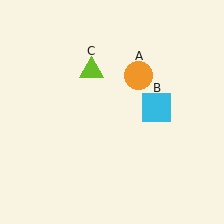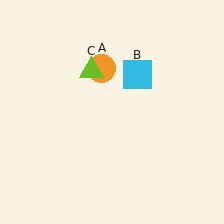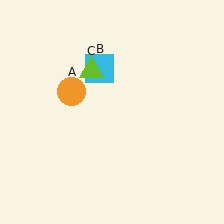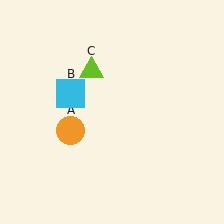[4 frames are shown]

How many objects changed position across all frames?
2 objects changed position: orange circle (object A), cyan square (object B).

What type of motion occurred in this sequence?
The orange circle (object A), cyan square (object B) rotated counterclockwise around the center of the scene.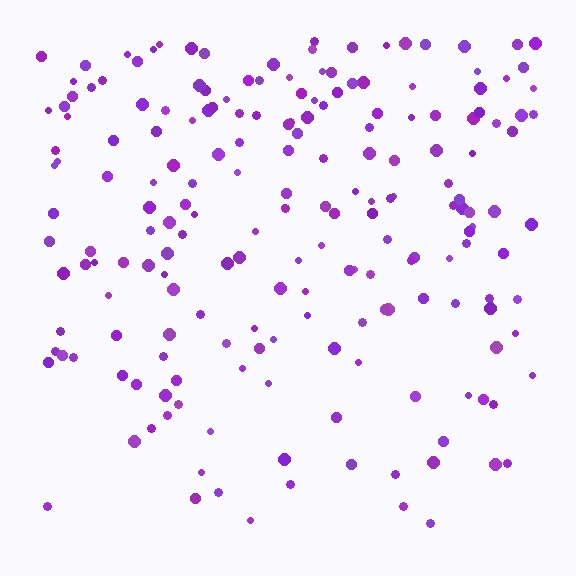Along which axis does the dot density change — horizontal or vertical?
Vertical.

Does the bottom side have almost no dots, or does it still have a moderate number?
Still a moderate number, just noticeably fewer than the top.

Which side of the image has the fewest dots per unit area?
The bottom.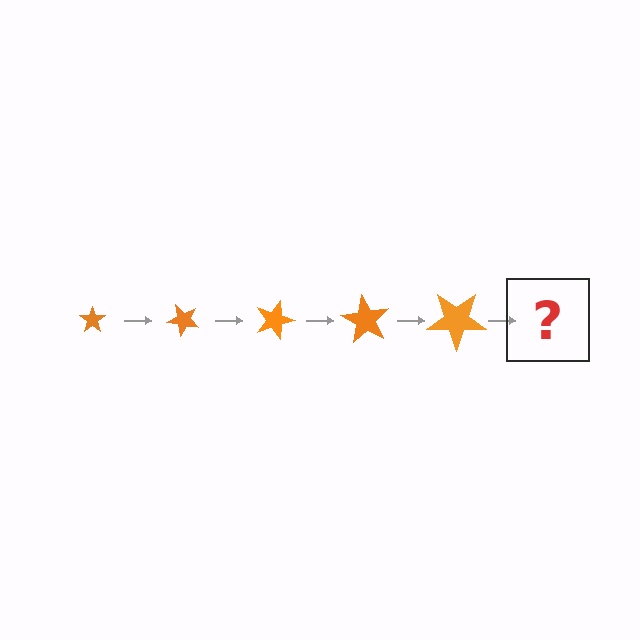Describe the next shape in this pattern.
It should be a star, larger than the previous one and rotated 225 degrees from the start.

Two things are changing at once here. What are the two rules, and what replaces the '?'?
The two rules are that the star grows larger each step and it rotates 45 degrees each step. The '?' should be a star, larger than the previous one and rotated 225 degrees from the start.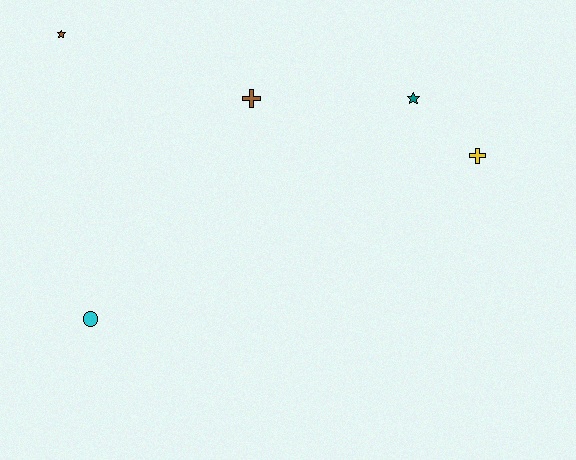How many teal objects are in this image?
There is 1 teal object.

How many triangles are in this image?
There are no triangles.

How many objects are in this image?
There are 5 objects.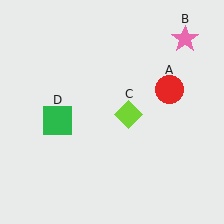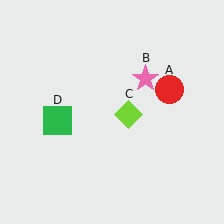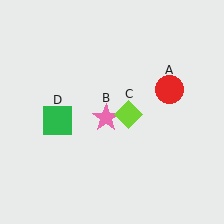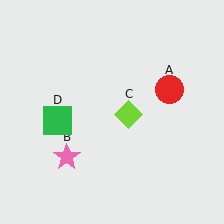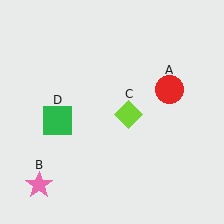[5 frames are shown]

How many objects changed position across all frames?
1 object changed position: pink star (object B).